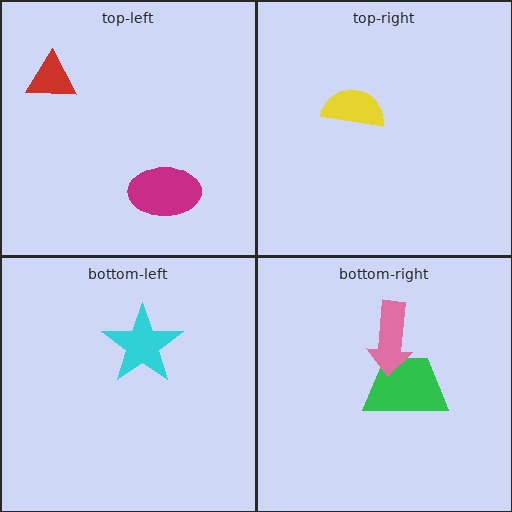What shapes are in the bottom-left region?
The cyan star.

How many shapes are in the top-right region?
1.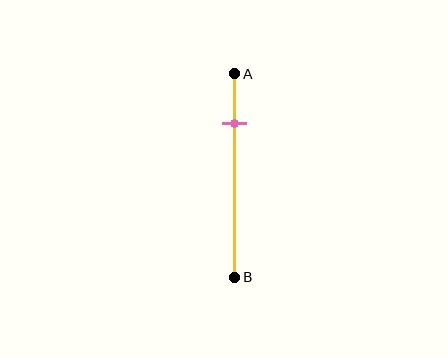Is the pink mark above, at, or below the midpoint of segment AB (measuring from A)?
The pink mark is above the midpoint of segment AB.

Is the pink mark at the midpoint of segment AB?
No, the mark is at about 25% from A, not at the 50% midpoint.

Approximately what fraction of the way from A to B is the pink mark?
The pink mark is approximately 25% of the way from A to B.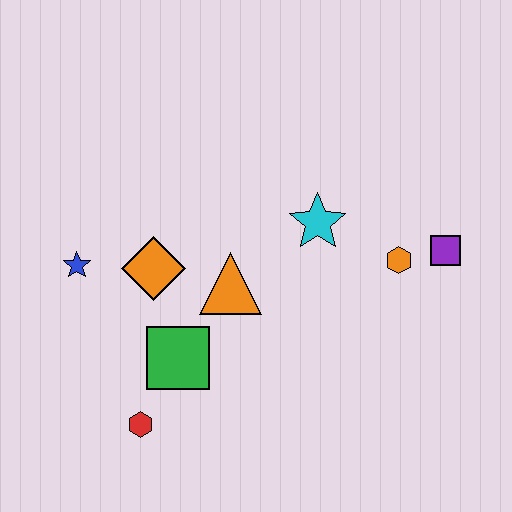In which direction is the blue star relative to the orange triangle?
The blue star is to the left of the orange triangle.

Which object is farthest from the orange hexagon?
The blue star is farthest from the orange hexagon.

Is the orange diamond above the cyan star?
No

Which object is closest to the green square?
The red hexagon is closest to the green square.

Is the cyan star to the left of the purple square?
Yes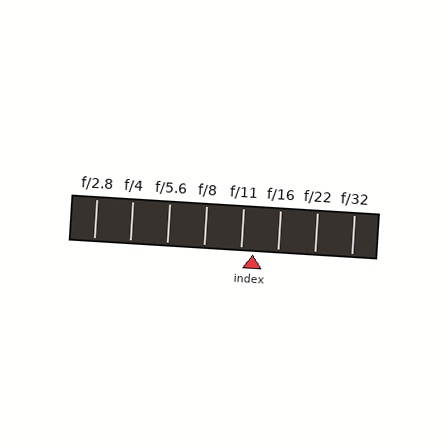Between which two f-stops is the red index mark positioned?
The index mark is between f/11 and f/16.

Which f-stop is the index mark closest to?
The index mark is closest to f/11.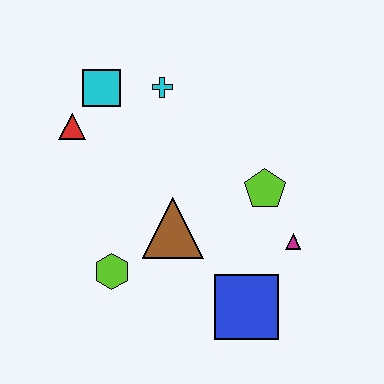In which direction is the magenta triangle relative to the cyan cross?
The magenta triangle is below the cyan cross.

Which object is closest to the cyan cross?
The cyan square is closest to the cyan cross.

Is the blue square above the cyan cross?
No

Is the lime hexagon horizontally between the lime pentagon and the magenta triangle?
No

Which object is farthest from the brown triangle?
The cyan square is farthest from the brown triangle.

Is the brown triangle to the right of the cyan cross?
Yes